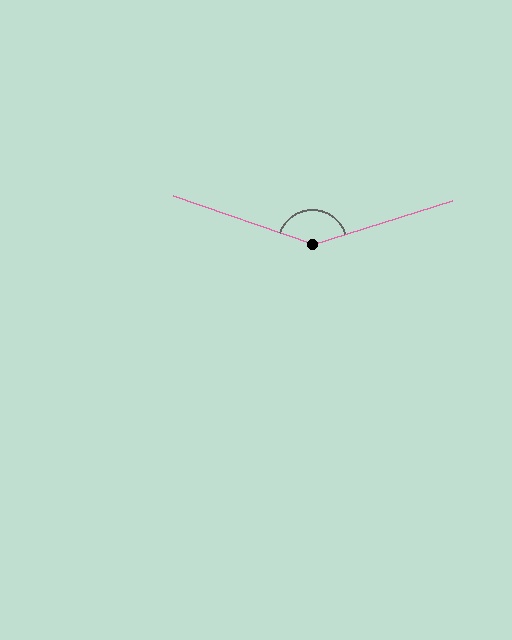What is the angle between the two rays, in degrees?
Approximately 144 degrees.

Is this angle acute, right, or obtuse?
It is obtuse.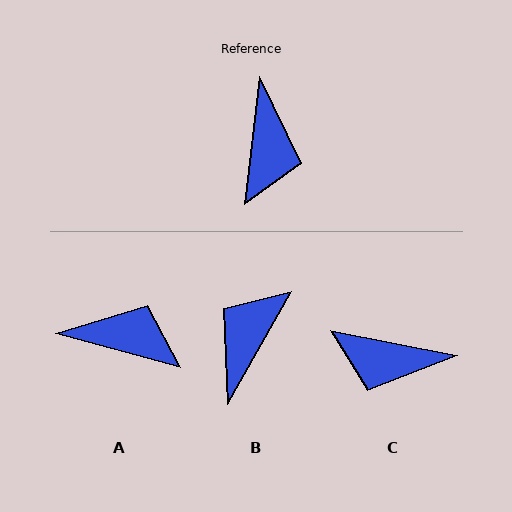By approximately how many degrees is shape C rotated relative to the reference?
Approximately 94 degrees clockwise.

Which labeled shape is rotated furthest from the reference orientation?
B, about 157 degrees away.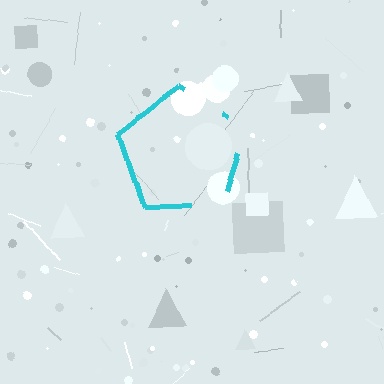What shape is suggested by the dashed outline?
The dashed outline suggests a pentagon.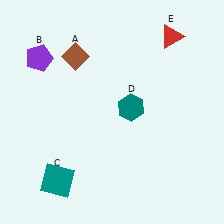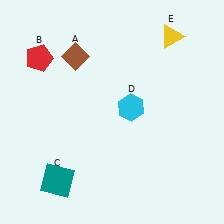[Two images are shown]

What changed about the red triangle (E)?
In Image 1, E is red. In Image 2, it changed to yellow.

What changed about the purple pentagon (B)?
In Image 1, B is purple. In Image 2, it changed to red.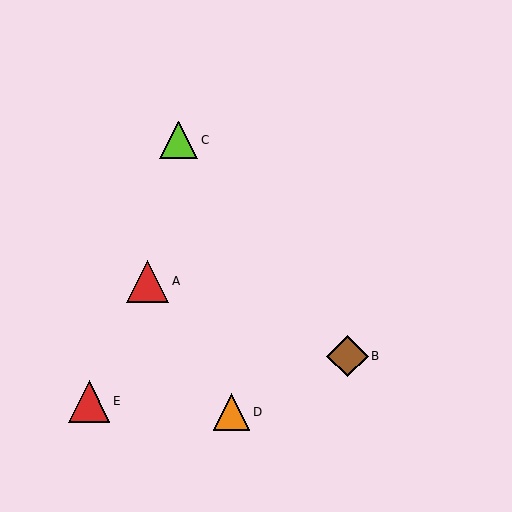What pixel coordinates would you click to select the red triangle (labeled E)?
Click at (89, 401) to select the red triangle E.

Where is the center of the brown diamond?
The center of the brown diamond is at (347, 356).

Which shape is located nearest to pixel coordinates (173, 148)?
The lime triangle (labeled C) at (179, 140) is nearest to that location.